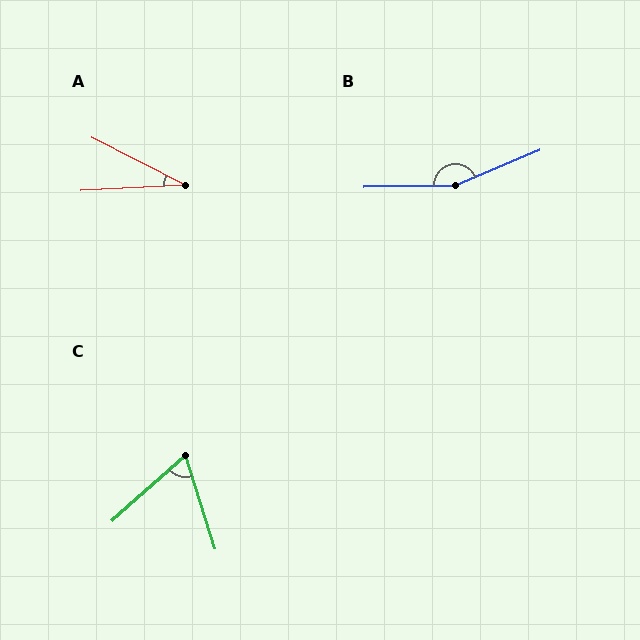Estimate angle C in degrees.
Approximately 66 degrees.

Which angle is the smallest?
A, at approximately 30 degrees.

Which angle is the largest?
B, at approximately 158 degrees.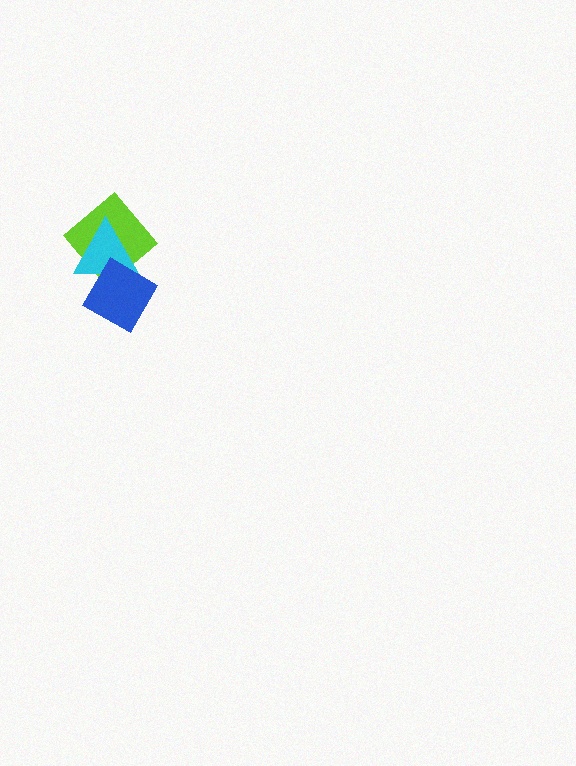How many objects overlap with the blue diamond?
2 objects overlap with the blue diamond.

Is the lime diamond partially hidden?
Yes, it is partially covered by another shape.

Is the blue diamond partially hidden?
No, no other shape covers it.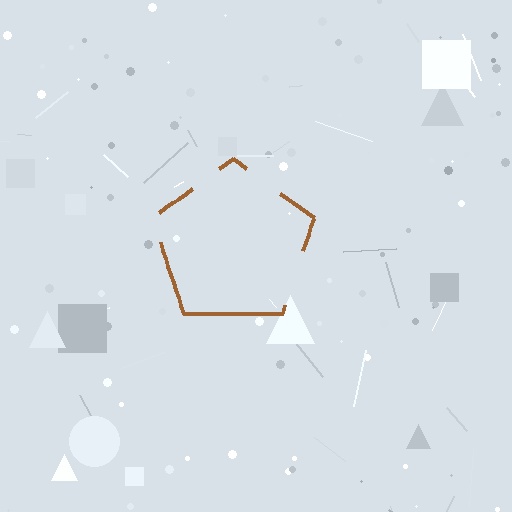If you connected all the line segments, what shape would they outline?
They would outline a pentagon.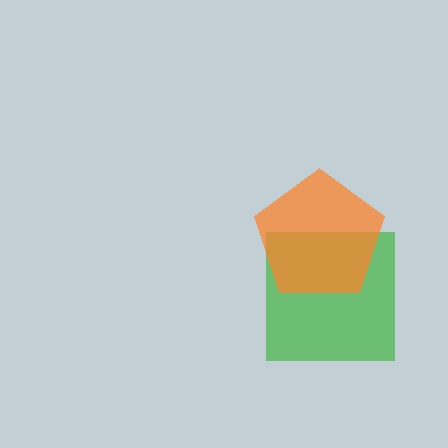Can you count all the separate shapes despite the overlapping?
Yes, there are 2 separate shapes.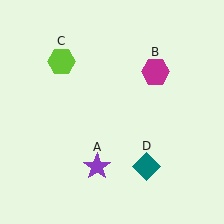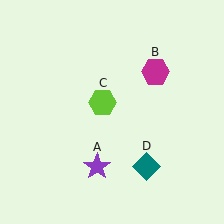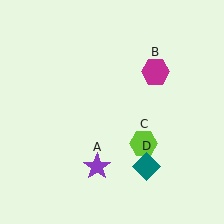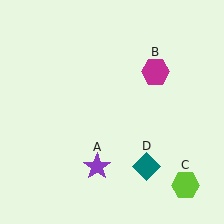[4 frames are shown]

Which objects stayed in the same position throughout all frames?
Purple star (object A) and magenta hexagon (object B) and teal diamond (object D) remained stationary.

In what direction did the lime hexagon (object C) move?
The lime hexagon (object C) moved down and to the right.